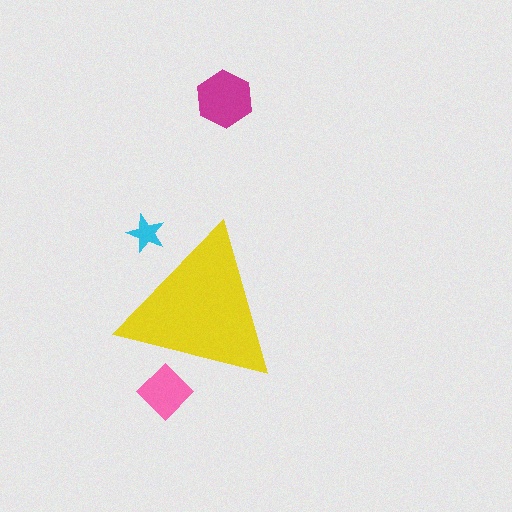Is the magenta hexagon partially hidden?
No, the magenta hexagon is fully visible.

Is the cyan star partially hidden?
Yes, the cyan star is partially hidden behind the yellow triangle.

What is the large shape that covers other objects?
A yellow triangle.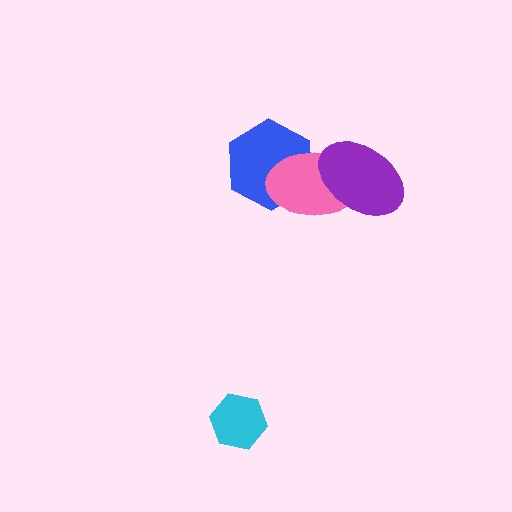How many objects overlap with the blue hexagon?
1 object overlaps with the blue hexagon.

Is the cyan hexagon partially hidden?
No, no other shape covers it.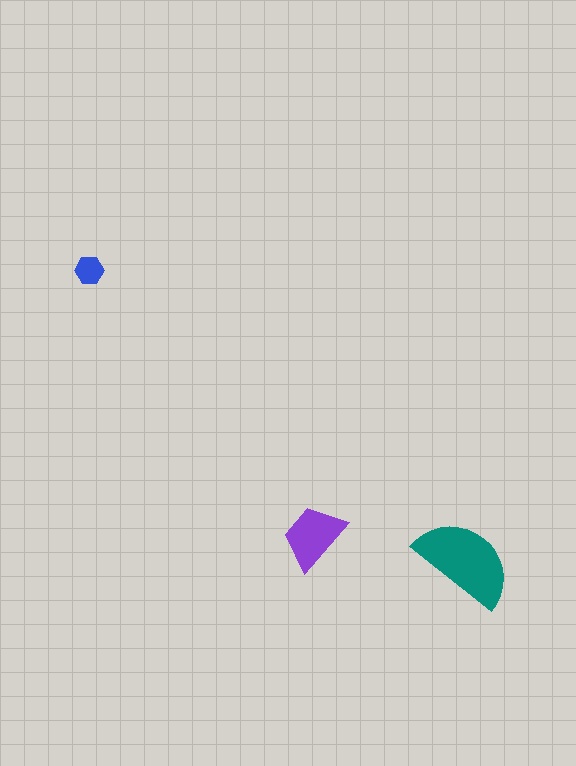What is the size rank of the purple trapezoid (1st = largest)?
2nd.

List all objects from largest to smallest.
The teal semicircle, the purple trapezoid, the blue hexagon.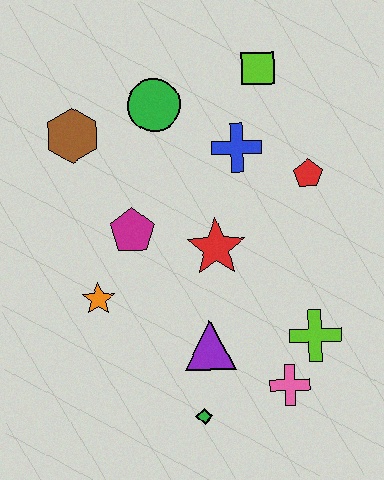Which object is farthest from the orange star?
The lime square is farthest from the orange star.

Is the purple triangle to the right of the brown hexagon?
Yes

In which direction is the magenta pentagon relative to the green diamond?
The magenta pentagon is above the green diamond.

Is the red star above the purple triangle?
Yes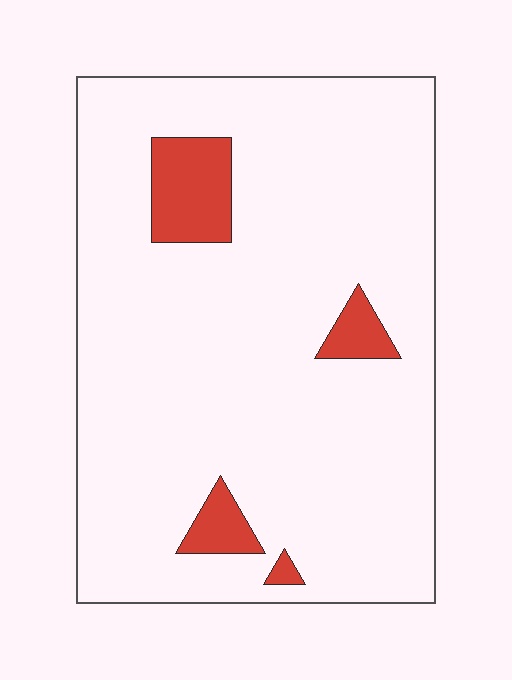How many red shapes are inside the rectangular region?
4.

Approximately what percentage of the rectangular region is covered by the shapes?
Approximately 10%.